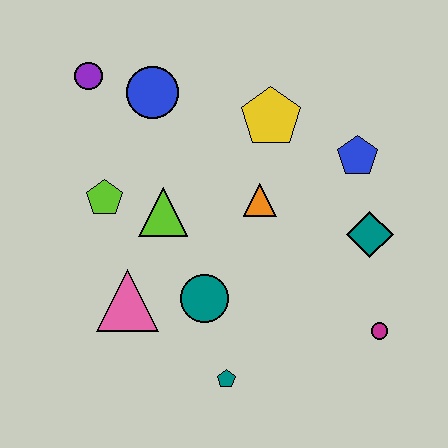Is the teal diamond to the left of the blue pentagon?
No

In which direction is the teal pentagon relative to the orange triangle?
The teal pentagon is below the orange triangle.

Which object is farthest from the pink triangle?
The blue pentagon is farthest from the pink triangle.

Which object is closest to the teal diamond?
The blue pentagon is closest to the teal diamond.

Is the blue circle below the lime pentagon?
No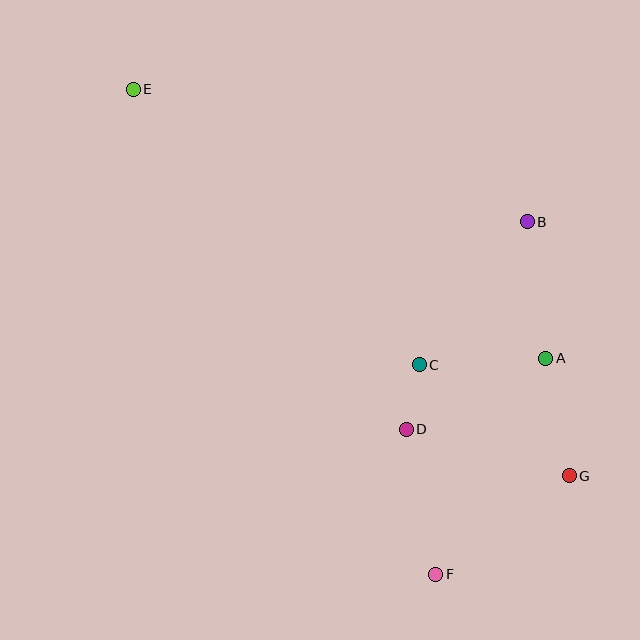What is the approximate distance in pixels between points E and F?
The distance between E and F is approximately 571 pixels.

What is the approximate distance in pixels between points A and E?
The distance between A and E is approximately 492 pixels.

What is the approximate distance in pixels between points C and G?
The distance between C and G is approximately 187 pixels.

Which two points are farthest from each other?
Points E and G are farthest from each other.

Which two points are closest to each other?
Points C and D are closest to each other.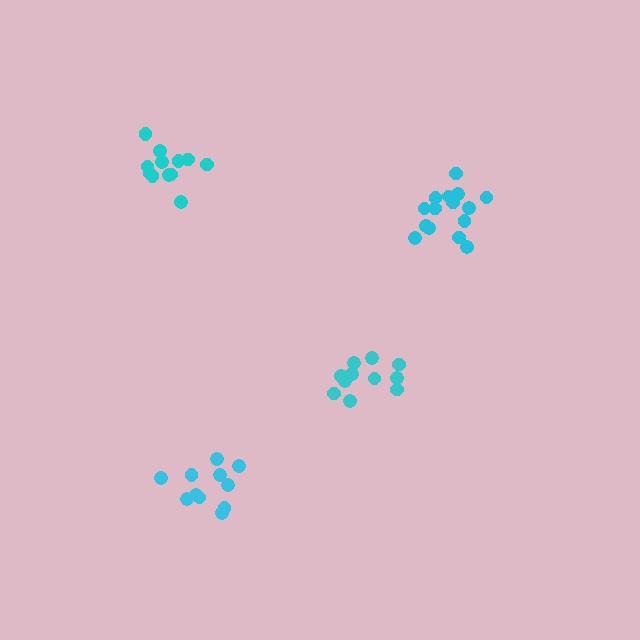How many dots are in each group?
Group 1: 11 dots, Group 2: 16 dots, Group 3: 13 dots, Group 4: 12 dots (52 total).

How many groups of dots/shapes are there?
There are 4 groups.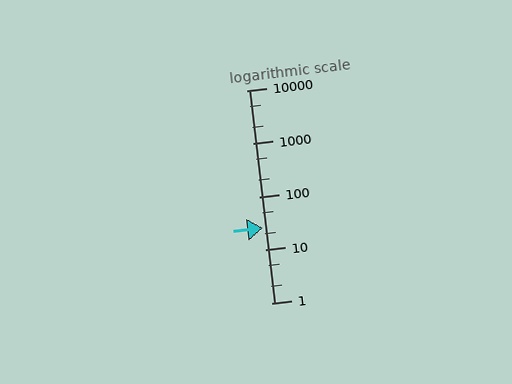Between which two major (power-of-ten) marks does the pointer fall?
The pointer is between 10 and 100.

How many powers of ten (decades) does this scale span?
The scale spans 4 decades, from 1 to 10000.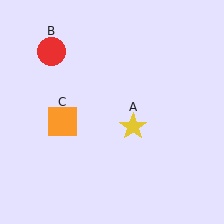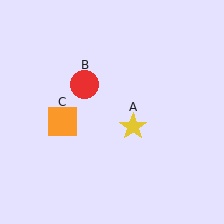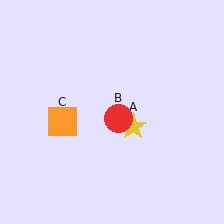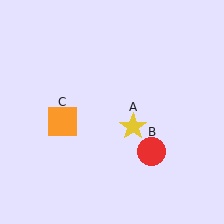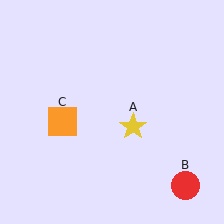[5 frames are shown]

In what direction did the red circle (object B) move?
The red circle (object B) moved down and to the right.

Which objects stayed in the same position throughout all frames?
Yellow star (object A) and orange square (object C) remained stationary.